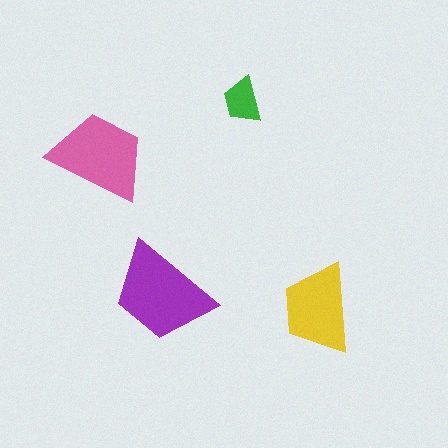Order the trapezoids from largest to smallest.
the purple one, the pink one, the yellow one, the green one.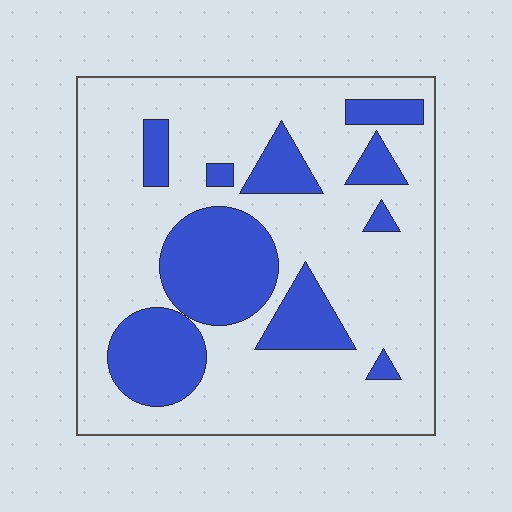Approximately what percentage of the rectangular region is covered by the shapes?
Approximately 25%.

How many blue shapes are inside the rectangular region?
10.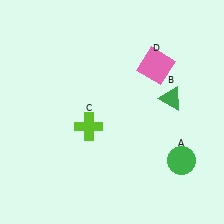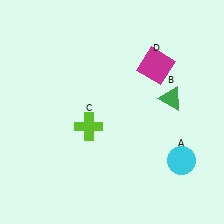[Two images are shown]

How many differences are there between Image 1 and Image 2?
There are 2 differences between the two images.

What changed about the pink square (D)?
In Image 1, D is pink. In Image 2, it changed to magenta.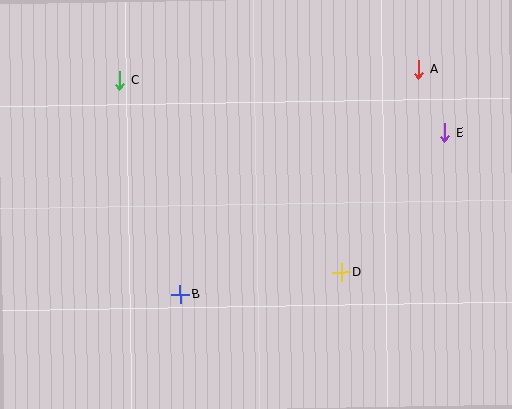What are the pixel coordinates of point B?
Point B is at (180, 294).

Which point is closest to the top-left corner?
Point C is closest to the top-left corner.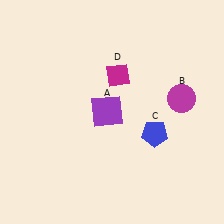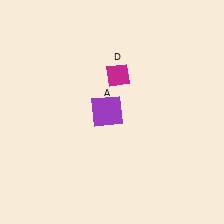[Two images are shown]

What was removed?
The blue pentagon (C), the magenta circle (B) were removed in Image 2.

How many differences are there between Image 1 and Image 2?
There are 2 differences between the two images.